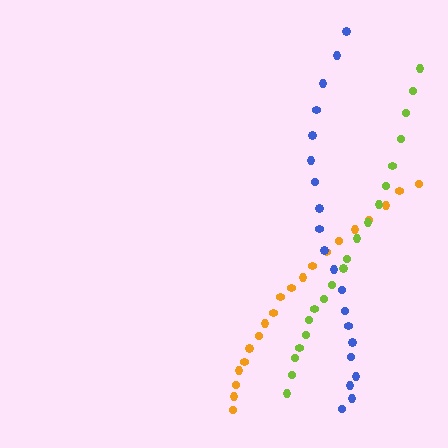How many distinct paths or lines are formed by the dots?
There are 3 distinct paths.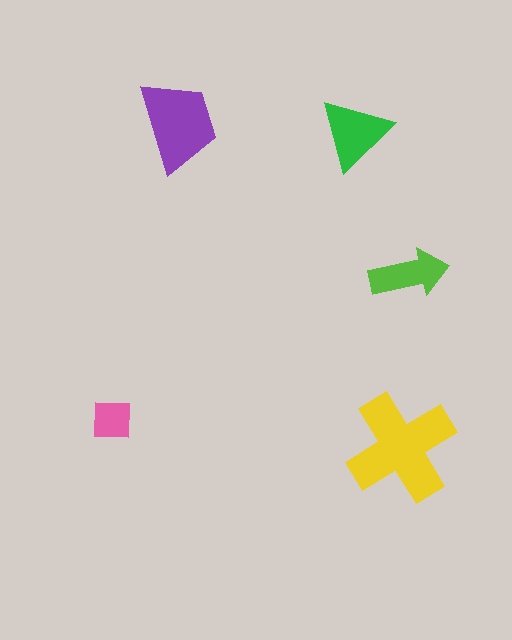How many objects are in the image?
There are 5 objects in the image.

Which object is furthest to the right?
The lime arrow is rightmost.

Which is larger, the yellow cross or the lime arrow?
The yellow cross.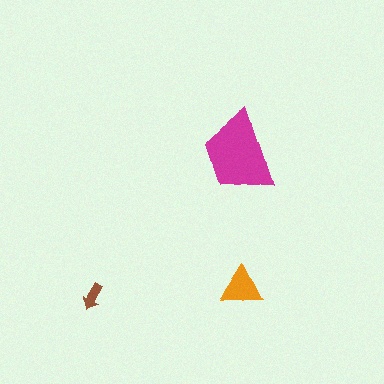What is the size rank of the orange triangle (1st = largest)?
2nd.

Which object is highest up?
The magenta trapezoid is topmost.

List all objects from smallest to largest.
The brown arrow, the orange triangle, the magenta trapezoid.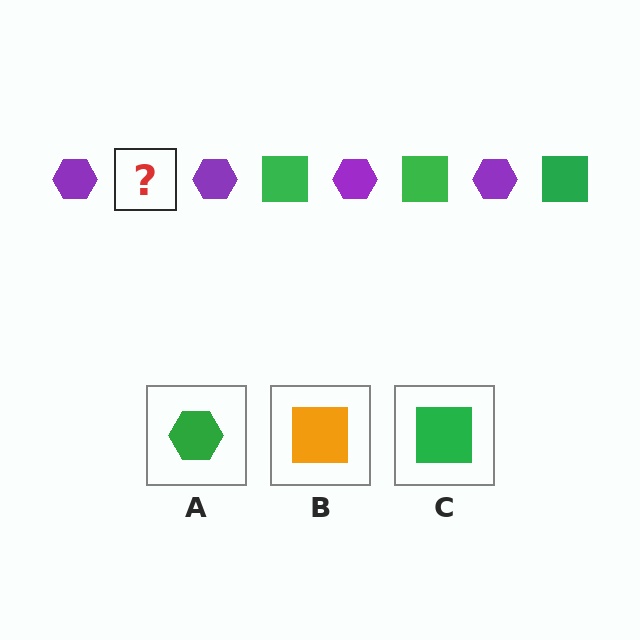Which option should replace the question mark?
Option C.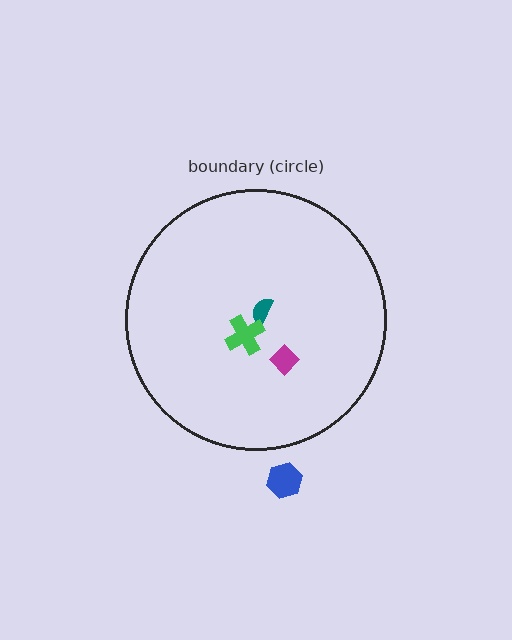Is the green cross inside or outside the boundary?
Inside.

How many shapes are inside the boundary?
3 inside, 1 outside.